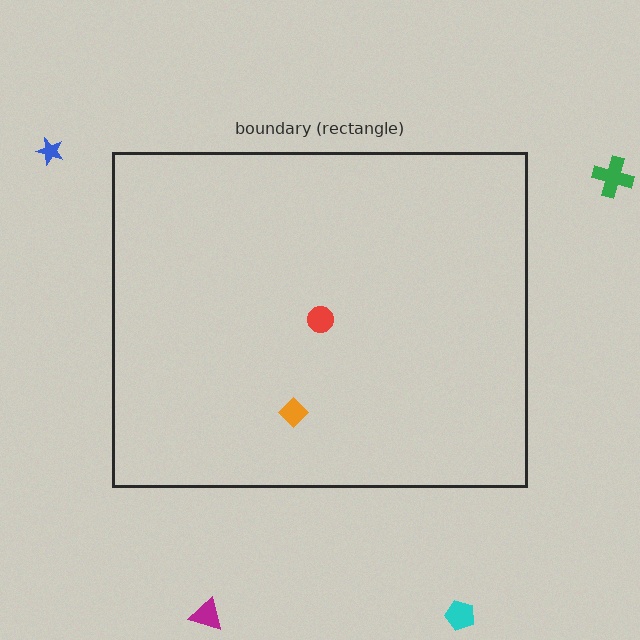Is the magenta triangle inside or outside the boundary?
Outside.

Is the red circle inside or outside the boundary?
Inside.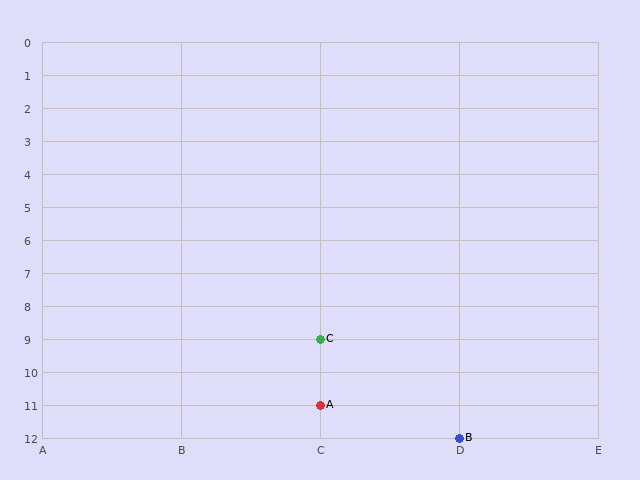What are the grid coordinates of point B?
Point B is at grid coordinates (D, 12).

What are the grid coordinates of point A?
Point A is at grid coordinates (C, 11).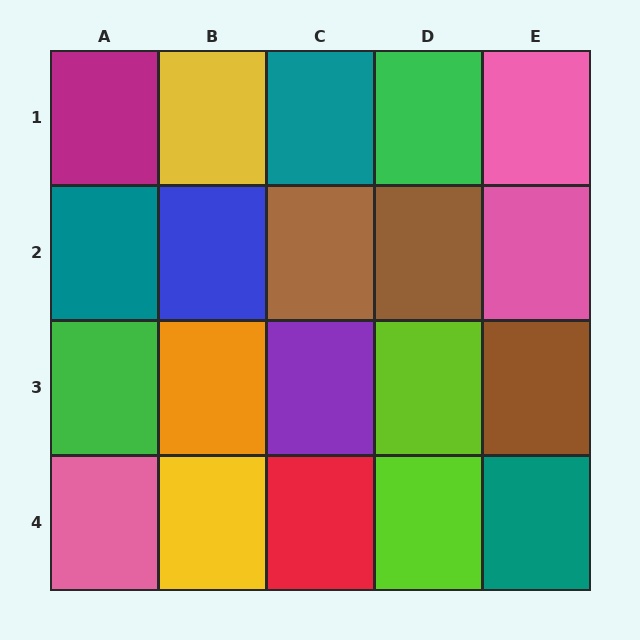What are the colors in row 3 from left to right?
Green, orange, purple, lime, brown.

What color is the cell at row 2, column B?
Blue.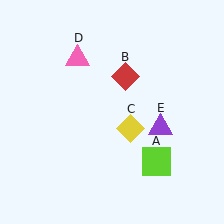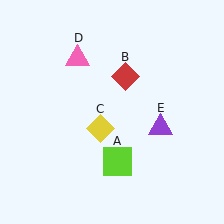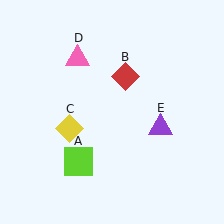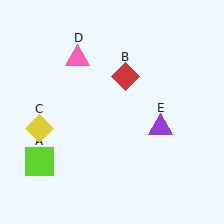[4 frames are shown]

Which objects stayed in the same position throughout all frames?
Red diamond (object B) and pink triangle (object D) and purple triangle (object E) remained stationary.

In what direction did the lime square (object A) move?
The lime square (object A) moved left.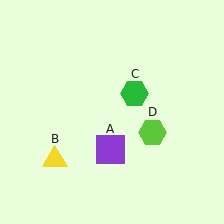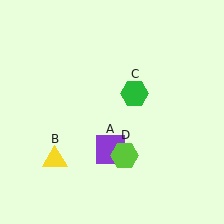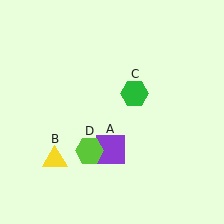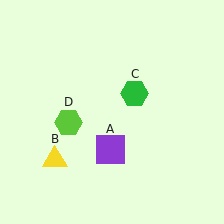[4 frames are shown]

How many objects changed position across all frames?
1 object changed position: lime hexagon (object D).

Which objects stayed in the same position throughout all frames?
Purple square (object A) and yellow triangle (object B) and green hexagon (object C) remained stationary.